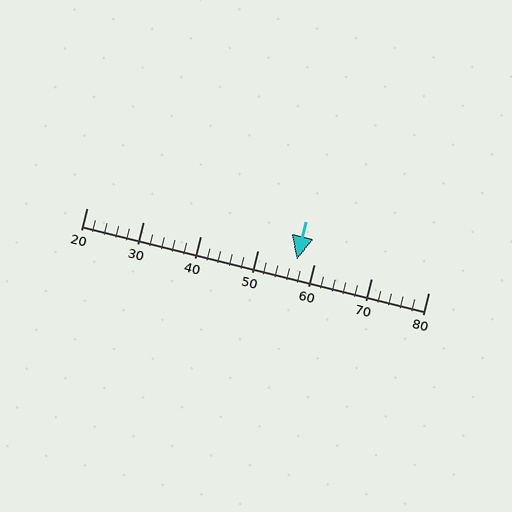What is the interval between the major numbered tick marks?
The major tick marks are spaced 10 units apart.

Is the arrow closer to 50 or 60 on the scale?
The arrow is closer to 60.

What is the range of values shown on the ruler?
The ruler shows values from 20 to 80.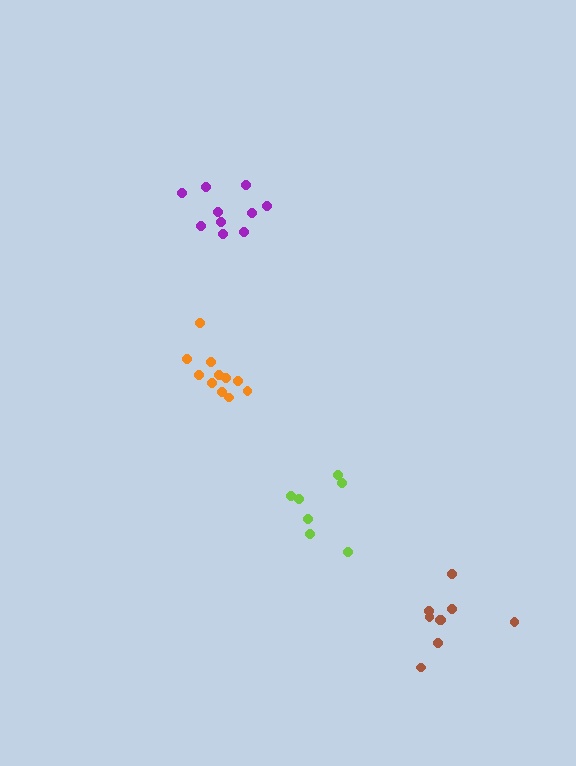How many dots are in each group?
Group 1: 7 dots, Group 2: 9 dots, Group 3: 10 dots, Group 4: 11 dots (37 total).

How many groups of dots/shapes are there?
There are 4 groups.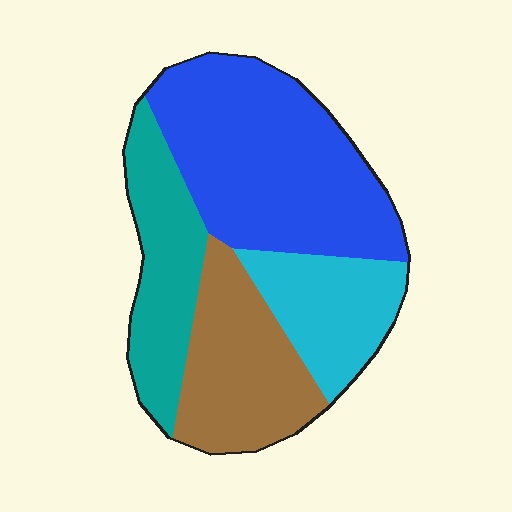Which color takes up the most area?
Blue, at roughly 40%.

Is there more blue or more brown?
Blue.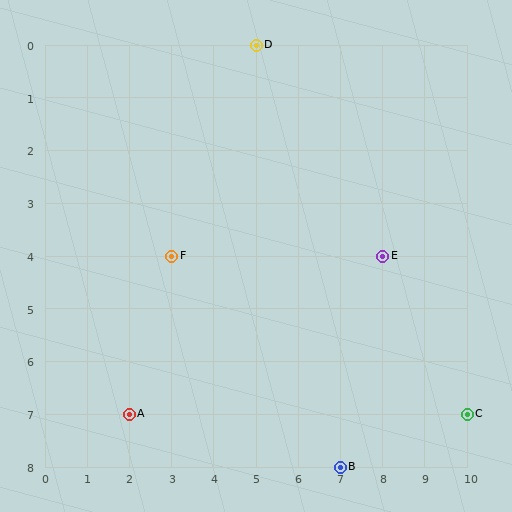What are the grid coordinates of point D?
Point D is at grid coordinates (5, 0).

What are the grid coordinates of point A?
Point A is at grid coordinates (2, 7).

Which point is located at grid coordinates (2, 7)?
Point A is at (2, 7).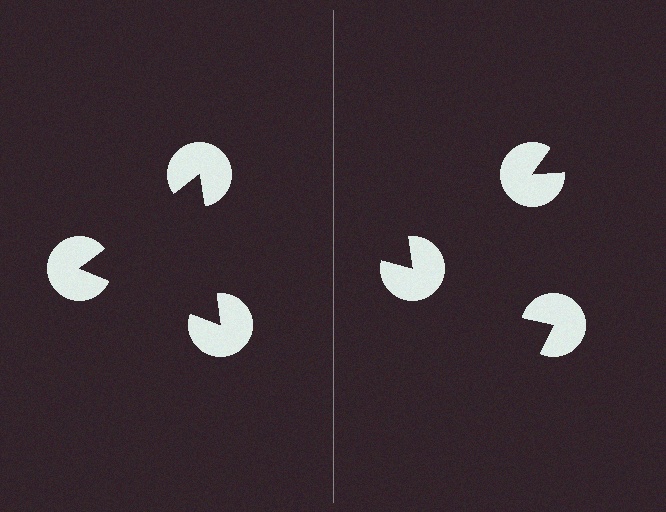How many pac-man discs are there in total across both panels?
6 — 3 on each side.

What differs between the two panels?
The pac-man discs are positioned identically on both sides; only the wedge orientations differ. On the left they align to a triangle; on the right they are misaligned.